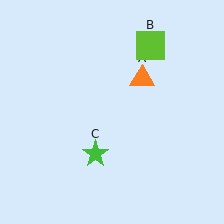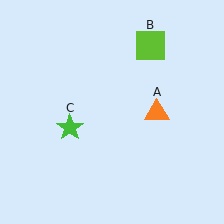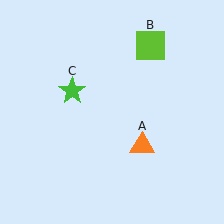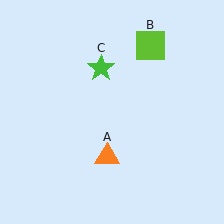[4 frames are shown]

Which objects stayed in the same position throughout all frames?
Lime square (object B) remained stationary.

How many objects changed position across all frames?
2 objects changed position: orange triangle (object A), green star (object C).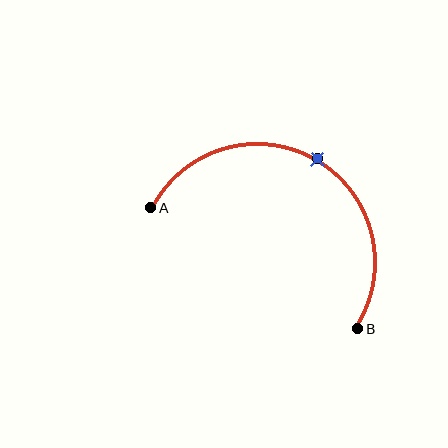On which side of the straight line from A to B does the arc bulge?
The arc bulges above the straight line connecting A and B.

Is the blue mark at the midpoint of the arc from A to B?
Yes. The blue mark lies on the arc at equal arc-length from both A and B — it is the arc midpoint.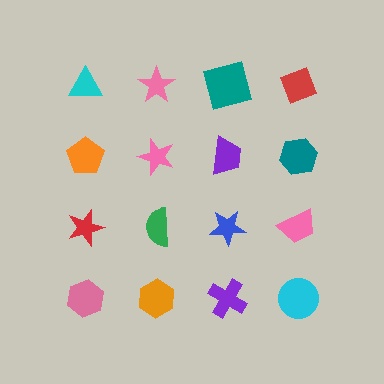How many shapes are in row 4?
4 shapes.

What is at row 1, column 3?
A teal square.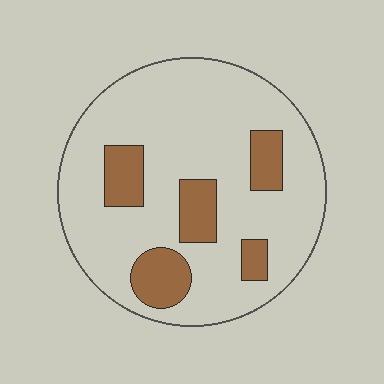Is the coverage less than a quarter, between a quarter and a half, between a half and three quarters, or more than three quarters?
Less than a quarter.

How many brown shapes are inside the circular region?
5.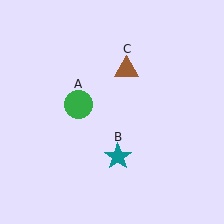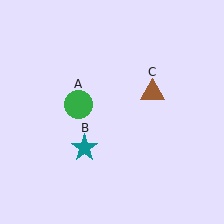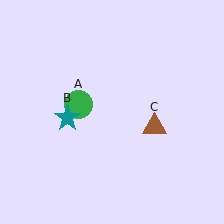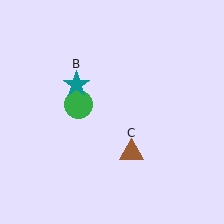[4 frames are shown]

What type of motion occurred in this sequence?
The teal star (object B), brown triangle (object C) rotated clockwise around the center of the scene.